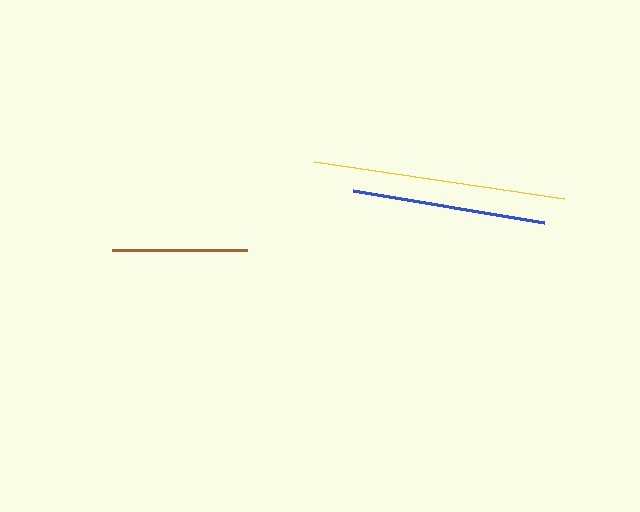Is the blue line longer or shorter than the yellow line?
The yellow line is longer than the blue line.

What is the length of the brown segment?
The brown segment is approximately 135 pixels long.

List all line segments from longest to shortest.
From longest to shortest: yellow, blue, brown.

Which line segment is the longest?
The yellow line is the longest at approximately 253 pixels.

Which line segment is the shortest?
The brown line is the shortest at approximately 135 pixels.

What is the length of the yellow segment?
The yellow segment is approximately 253 pixels long.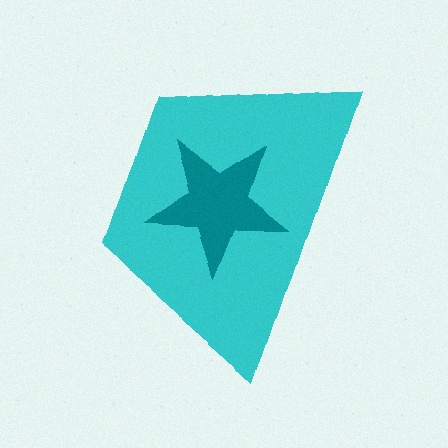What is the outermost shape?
The cyan trapezoid.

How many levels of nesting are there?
2.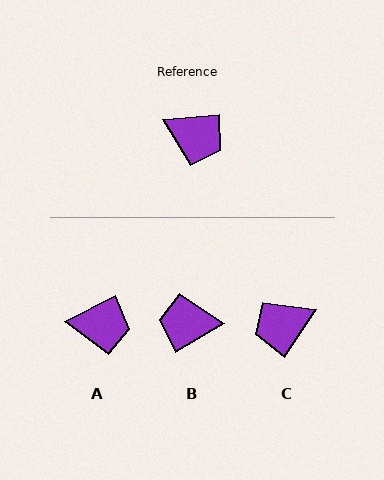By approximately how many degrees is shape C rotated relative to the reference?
Approximately 129 degrees clockwise.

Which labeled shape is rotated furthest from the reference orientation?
B, about 155 degrees away.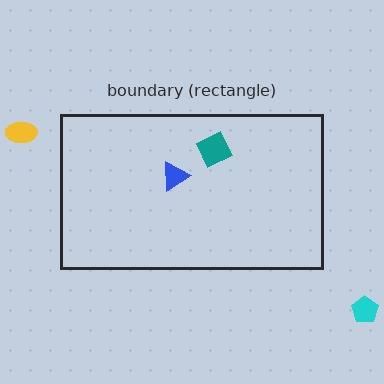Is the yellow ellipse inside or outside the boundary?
Outside.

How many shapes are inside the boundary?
2 inside, 2 outside.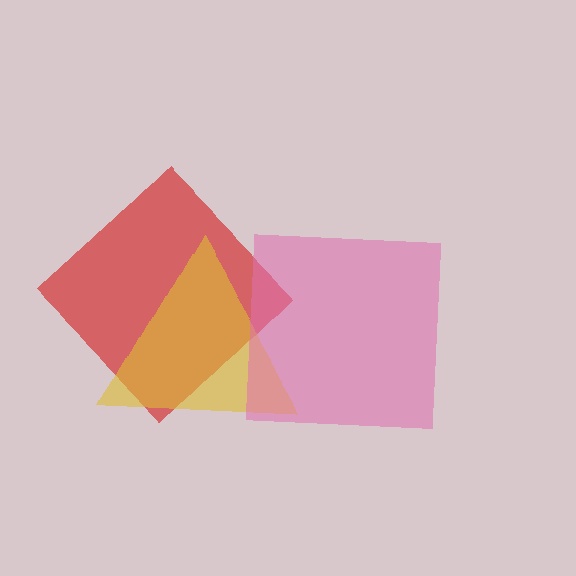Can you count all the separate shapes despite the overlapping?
Yes, there are 3 separate shapes.